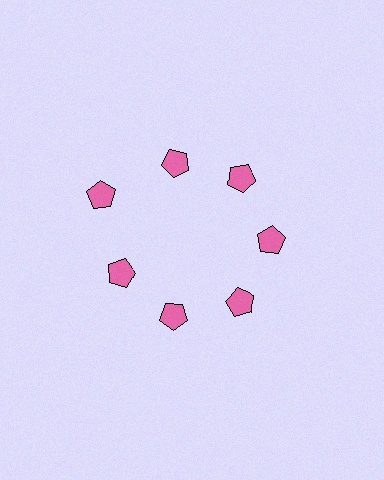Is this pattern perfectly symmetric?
No. The 7 pink pentagons are arranged in a ring, but one element near the 10 o'clock position is pushed outward from the center, breaking the 7-fold rotational symmetry.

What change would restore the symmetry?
The symmetry would be restored by moving it inward, back onto the ring so that all 7 pentagons sit at equal angles and equal distance from the center.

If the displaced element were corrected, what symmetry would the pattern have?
It would have 7-fold rotational symmetry — the pattern would map onto itself every 51 degrees.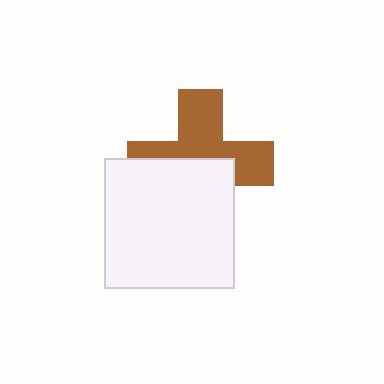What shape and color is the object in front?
The object in front is a white square.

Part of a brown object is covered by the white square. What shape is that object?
It is a cross.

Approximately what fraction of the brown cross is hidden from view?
Roughly 48% of the brown cross is hidden behind the white square.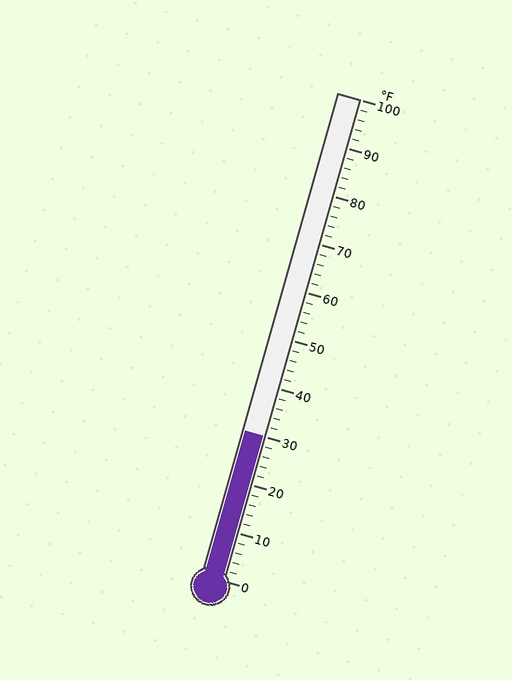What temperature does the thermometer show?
The thermometer shows approximately 30°F.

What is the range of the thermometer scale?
The thermometer scale ranges from 0°F to 100°F.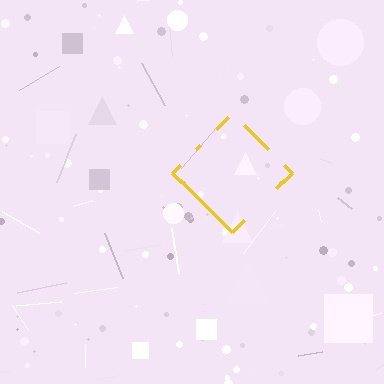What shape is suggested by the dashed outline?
The dashed outline suggests a diamond.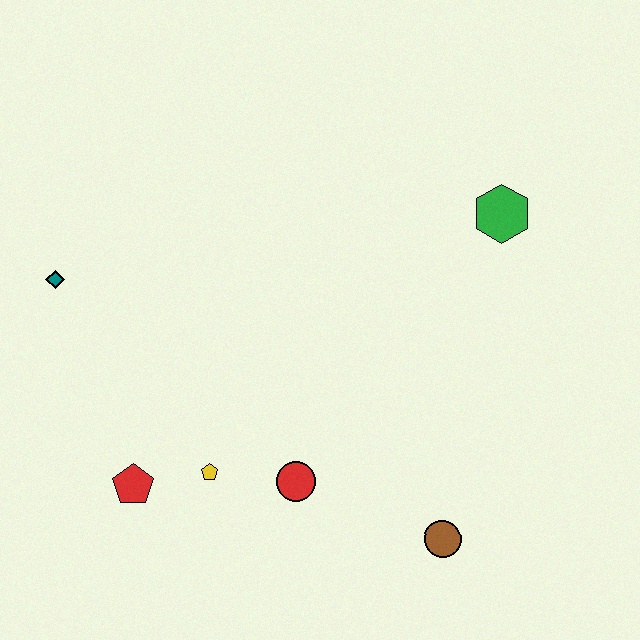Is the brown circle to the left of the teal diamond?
No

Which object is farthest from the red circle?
The green hexagon is farthest from the red circle.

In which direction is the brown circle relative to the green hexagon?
The brown circle is below the green hexagon.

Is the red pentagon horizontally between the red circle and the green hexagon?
No